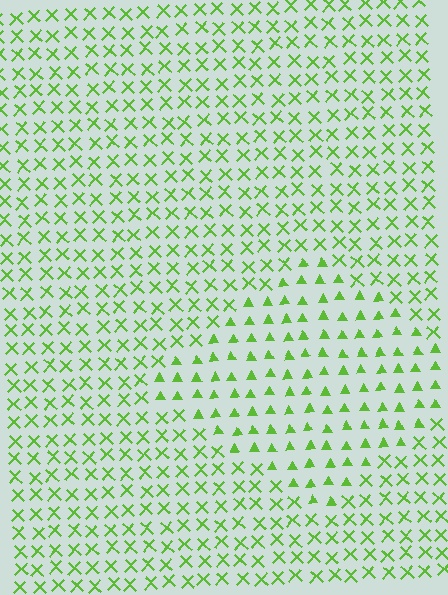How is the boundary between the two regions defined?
The boundary is defined by a change in element shape: triangles inside vs. X marks outside. All elements share the same color and spacing.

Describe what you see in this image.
The image is filled with small lime elements arranged in a uniform grid. A diamond-shaped region contains triangles, while the surrounding area contains X marks. The boundary is defined purely by the change in element shape.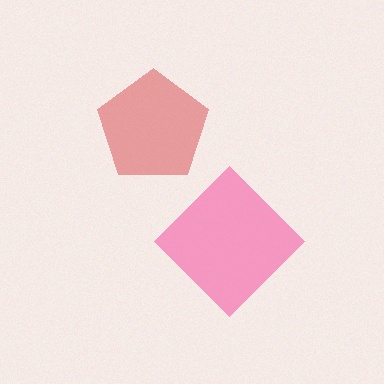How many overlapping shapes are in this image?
There are 2 overlapping shapes in the image.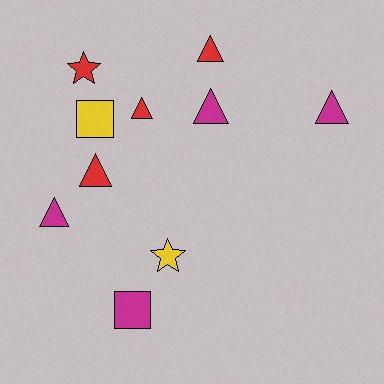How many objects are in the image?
There are 10 objects.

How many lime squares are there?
There are no lime squares.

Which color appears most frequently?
Magenta, with 4 objects.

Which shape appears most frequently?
Triangle, with 6 objects.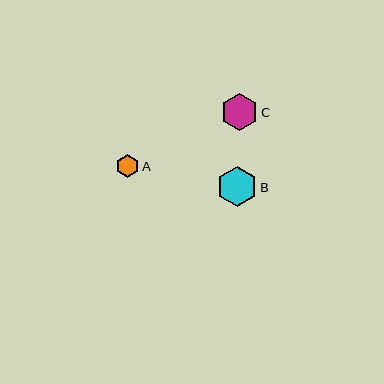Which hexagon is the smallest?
Hexagon A is the smallest with a size of approximately 23 pixels.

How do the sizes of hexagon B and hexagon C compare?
Hexagon B and hexagon C are approximately the same size.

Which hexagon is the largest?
Hexagon B is the largest with a size of approximately 40 pixels.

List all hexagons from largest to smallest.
From largest to smallest: B, C, A.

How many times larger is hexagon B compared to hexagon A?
Hexagon B is approximately 1.7 times the size of hexagon A.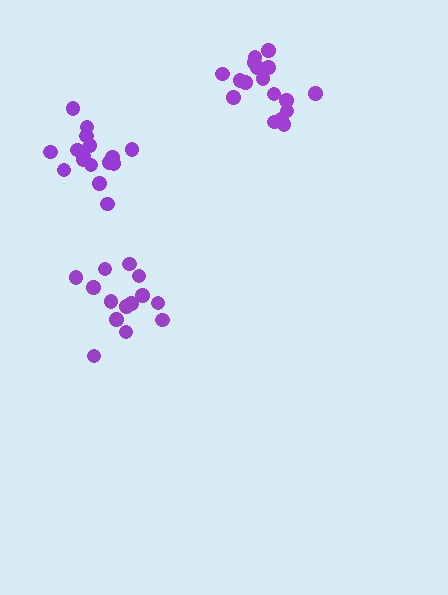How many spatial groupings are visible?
There are 3 spatial groupings.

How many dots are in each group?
Group 1: 17 dots, Group 2: 17 dots, Group 3: 14 dots (48 total).